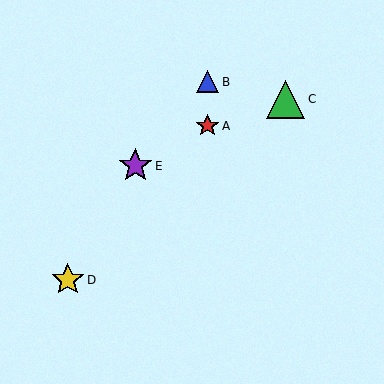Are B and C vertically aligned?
No, B is at x≈207 and C is at x≈286.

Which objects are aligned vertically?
Objects A, B are aligned vertically.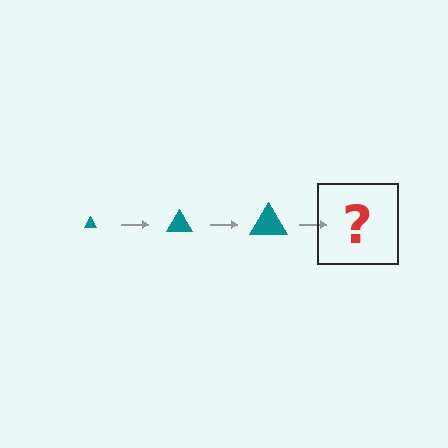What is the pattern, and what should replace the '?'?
The pattern is that the triangle gets progressively larger each step. The '?' should be a teal triangle, larger than the previous one.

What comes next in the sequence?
The next element should be a teal triangle, larger than the previous one.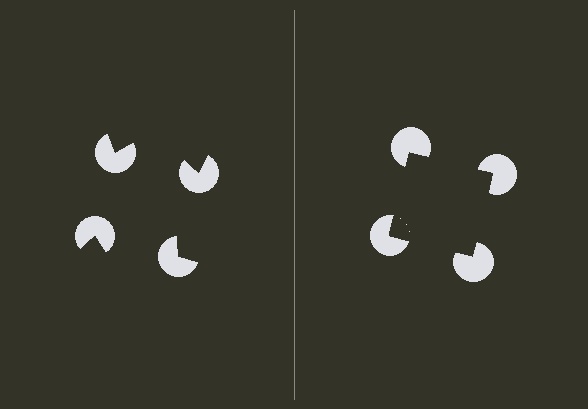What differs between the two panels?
The pac-man discs are positioned identically on both sides; only the wedge orientations differ. On the right they align to a square; on the left they are misaligned.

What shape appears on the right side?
An illusory square.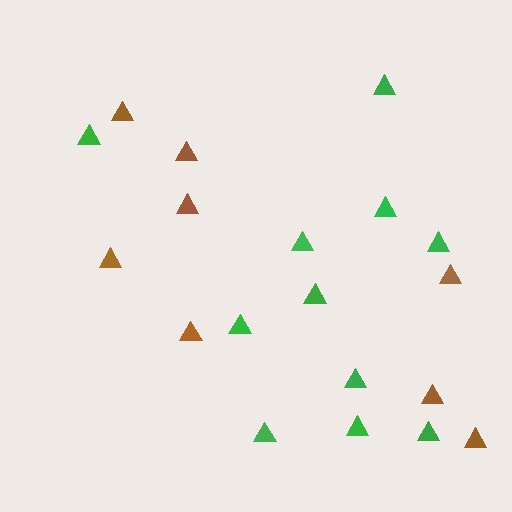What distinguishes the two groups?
There are 2 groups: one group of brown triangles (8) and one group of green triangles (11).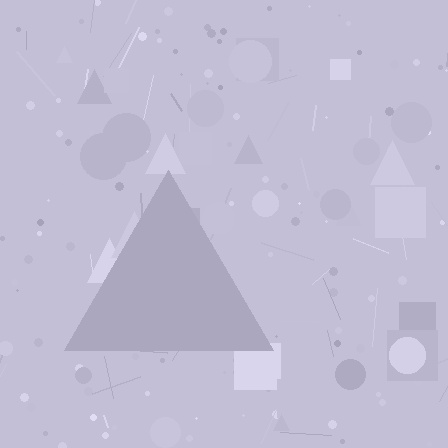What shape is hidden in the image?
A triangle is hidden in the image.